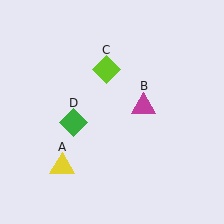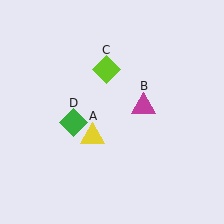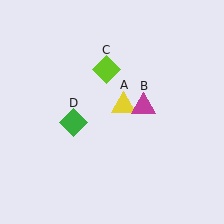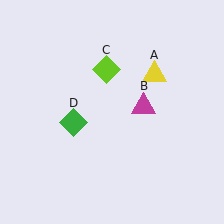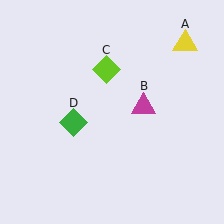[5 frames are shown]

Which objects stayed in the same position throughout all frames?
Magenta triangle (object B) and lime diamond (object C) and green diamond (object D) remained stationary.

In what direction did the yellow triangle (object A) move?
The yellow triangle (object A) moved up and to the right.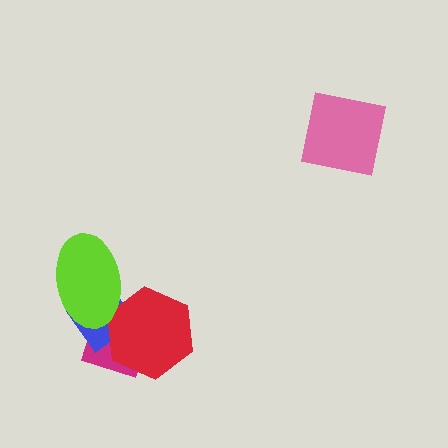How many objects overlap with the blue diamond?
3 objects overlap with the blue diamond.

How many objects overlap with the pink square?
0 objects overlap with the pink square.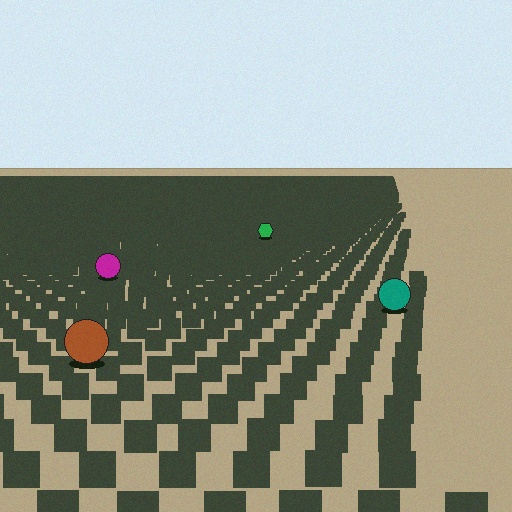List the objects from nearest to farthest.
From nearest to farthest: the brown circle, the teal circle, the magenta circle, the green hexagon.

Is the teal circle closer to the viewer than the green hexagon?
Yes. The teal circle is closer — you can tell from the texture gradient: the ground texture is coarser near it.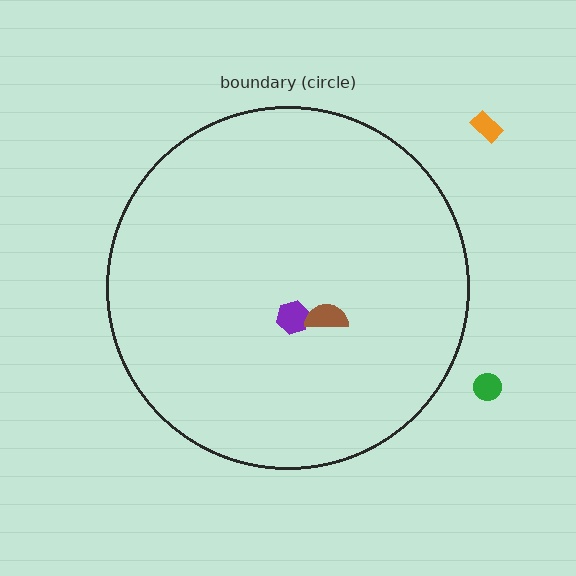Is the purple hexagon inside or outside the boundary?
Inside.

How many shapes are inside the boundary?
2 inside, 2 outside.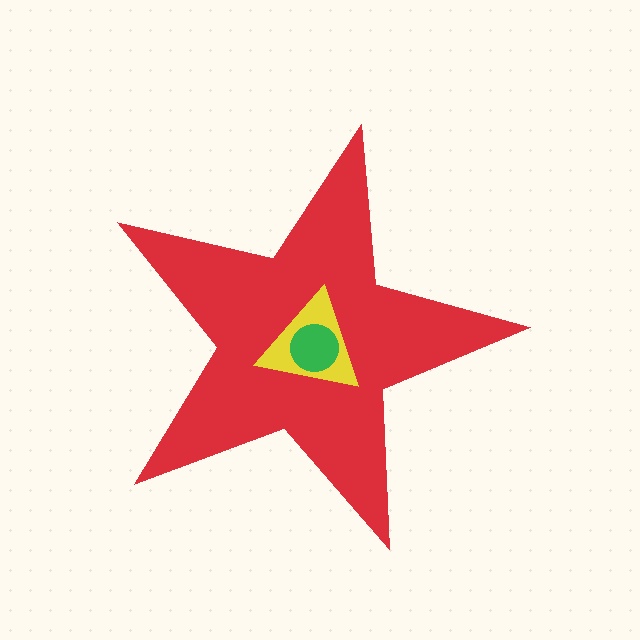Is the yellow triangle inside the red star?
Yes.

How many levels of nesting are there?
3.